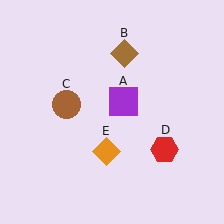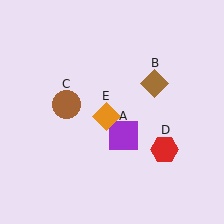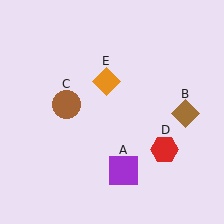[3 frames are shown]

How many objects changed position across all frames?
3 objects changed position: purple square (object A), brown diamond (object B), orange diamond (object E).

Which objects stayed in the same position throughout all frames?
Brown circle (object C) and red hexagon (object D) remained stationary.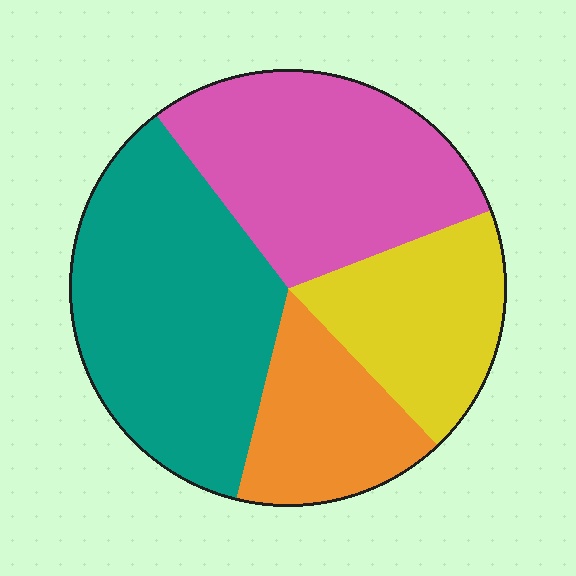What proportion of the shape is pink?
Pink covers roughly 30% of the shape.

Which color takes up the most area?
Teal, at roughly 35%.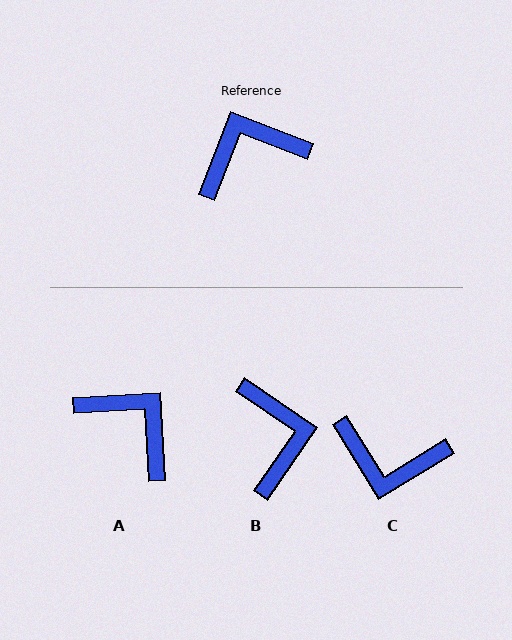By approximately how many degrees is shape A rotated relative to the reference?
Approximately 66 degrees clockwise.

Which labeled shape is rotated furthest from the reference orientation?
C, about 143 degrees away.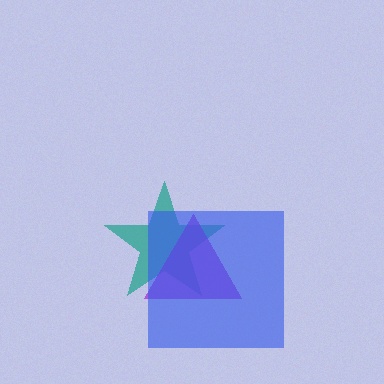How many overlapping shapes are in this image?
There are 3 overlapping shapes in the image.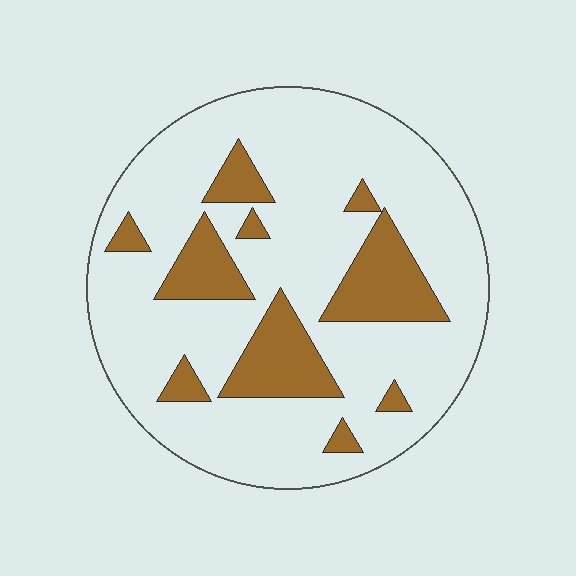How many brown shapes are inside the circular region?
10.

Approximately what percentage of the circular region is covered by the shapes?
Approximately 20%.